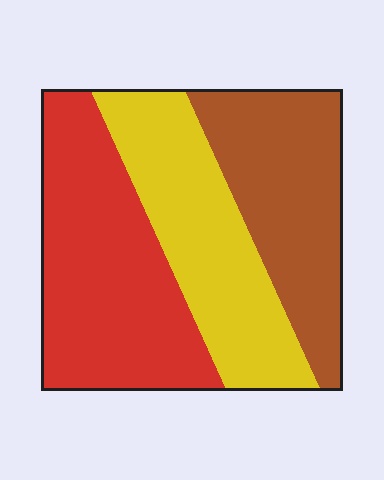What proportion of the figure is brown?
Brown takes up between a quarter and a half of the figure.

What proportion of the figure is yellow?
Yellow takes up between a sixth and a third of the figure.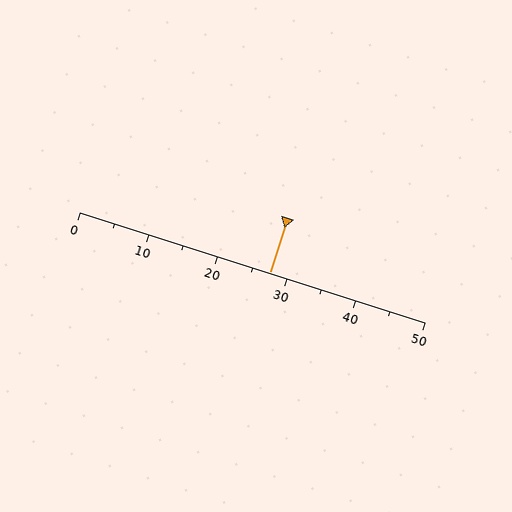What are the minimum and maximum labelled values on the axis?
The axis runs from 0 to 50.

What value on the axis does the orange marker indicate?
The marker indicates approximately 27.5.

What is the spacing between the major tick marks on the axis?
The major ticks are spaced 10 apart.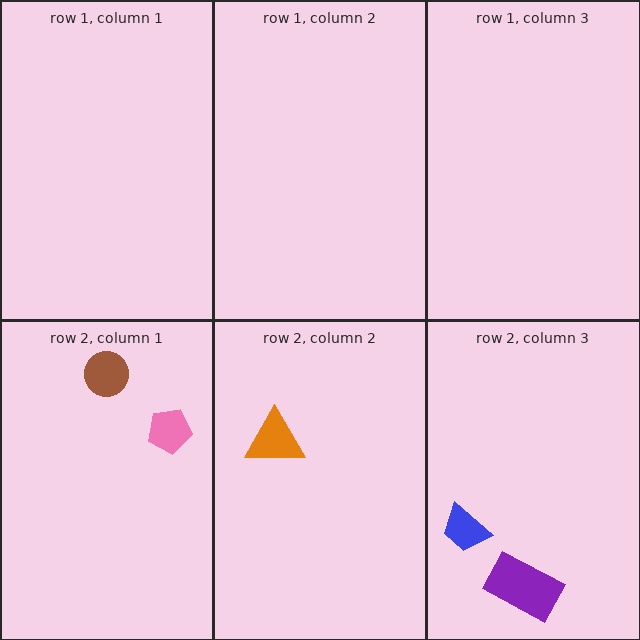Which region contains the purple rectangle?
The row 2, column 3 region.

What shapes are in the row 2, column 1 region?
The brown circle, the pink pentagon.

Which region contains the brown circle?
The row 2, column 1 region.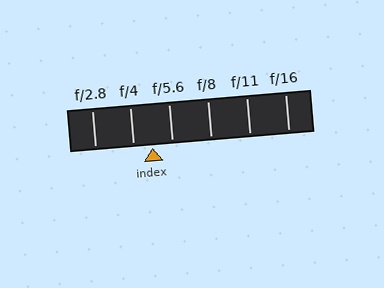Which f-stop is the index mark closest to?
The index mark is closest to f/4.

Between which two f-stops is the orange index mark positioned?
The index mark is between f/4 and f/5.6.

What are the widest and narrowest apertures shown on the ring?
The widest aperture shown is f/2.8 and the narrowest is f/16.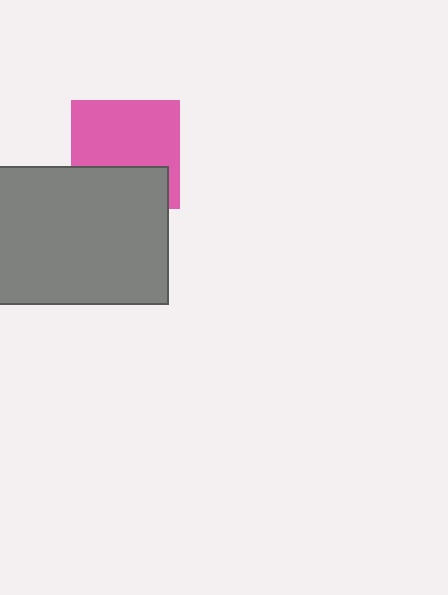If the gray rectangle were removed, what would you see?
You would see the complete pink square.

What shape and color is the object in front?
The object in front is a gray rectangle.